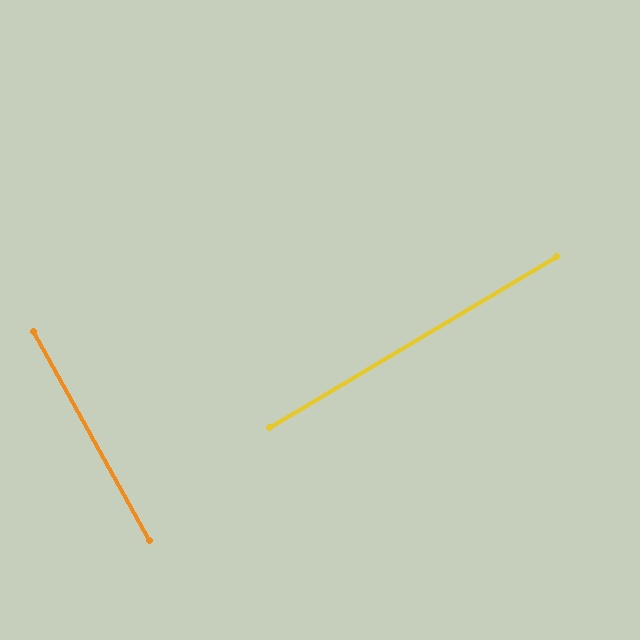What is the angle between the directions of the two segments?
Approximately 88 degrees.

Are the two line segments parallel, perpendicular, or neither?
Perpendicular — they meet at approximately 88°.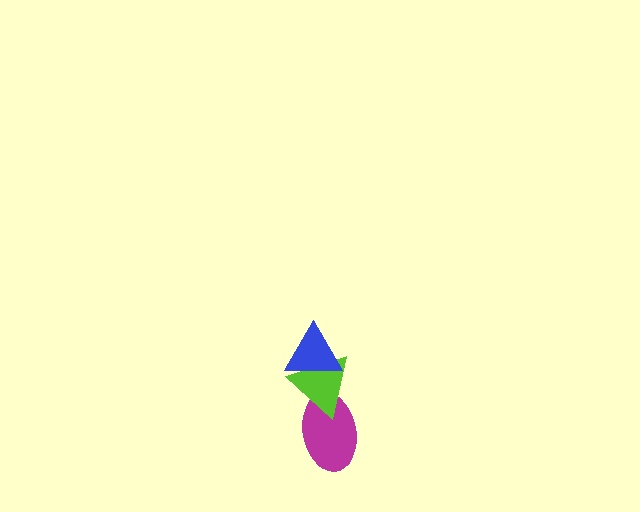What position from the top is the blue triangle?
The blue triangle is 1st from the top.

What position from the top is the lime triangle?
The lime triangle is 2nd from the top.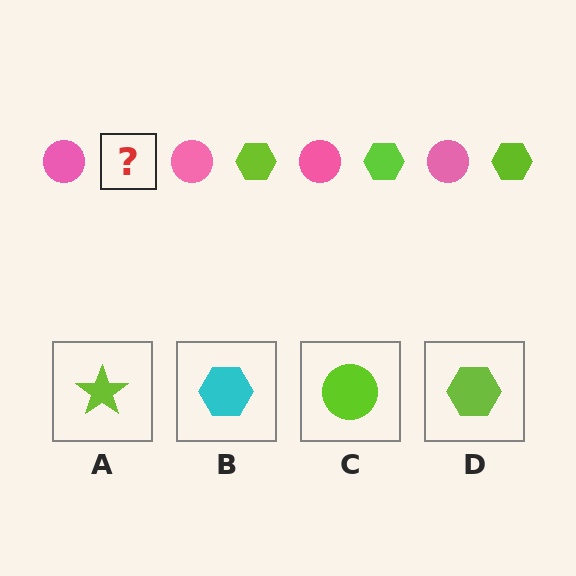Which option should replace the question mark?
Option D.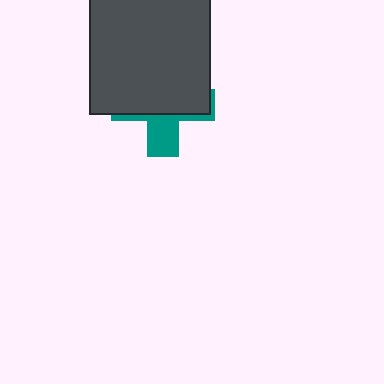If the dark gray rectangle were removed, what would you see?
You would see the complete teal cross.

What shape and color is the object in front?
The object in front is a dark gray rectangle.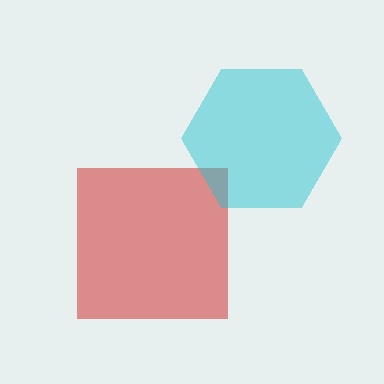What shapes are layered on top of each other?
The layered shapes are: a red square, a cyan hexagon.